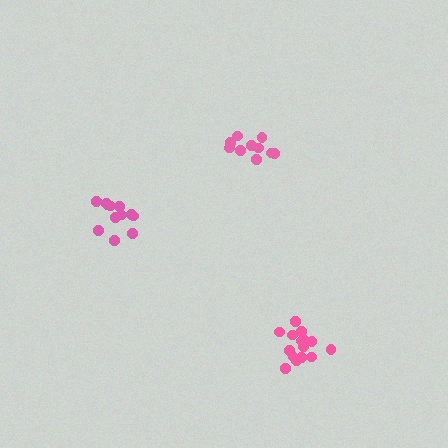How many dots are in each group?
Group 1: 10 dots, Group 2: 12 dots, Group 3: 15 dots (37 total).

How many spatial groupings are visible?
There are 3 spatial groupings.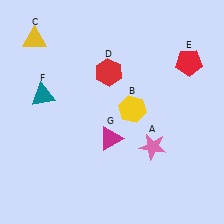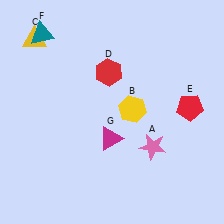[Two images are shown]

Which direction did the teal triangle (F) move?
The teal triangle (F) moved up.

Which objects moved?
The objects that moved are: the red pentagon (E), the teal triangle (F).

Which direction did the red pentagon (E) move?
The red pentagon (E) moved down.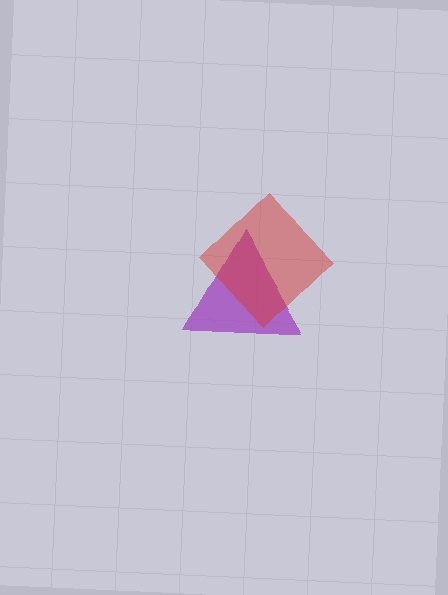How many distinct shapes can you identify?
There are 2 distinct shapes: a purple triangle, a red diamond.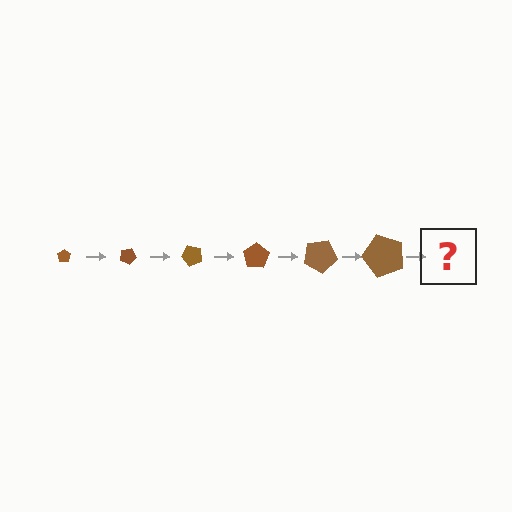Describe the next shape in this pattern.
It should be a pentagon, larger than the previous one and rotated 150 degrees from the start.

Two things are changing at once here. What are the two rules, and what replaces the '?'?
The two rules are that the pentagon grows larger each step and it rotates 25 degrees each step. The '?' should be a pentagon, larger than the previous one and rotated 150 degrees from the start.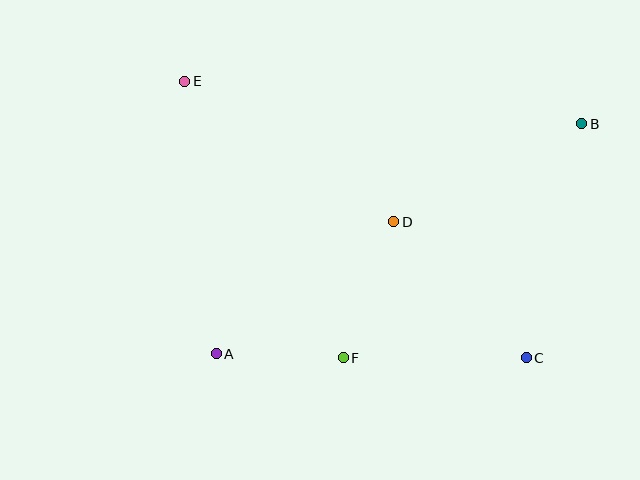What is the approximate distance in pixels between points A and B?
The distance between A and B is approximately 432 pixels.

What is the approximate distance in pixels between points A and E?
The distance between A and E is approximately 274 pixels.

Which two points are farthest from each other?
Points C and E are farthest from each other.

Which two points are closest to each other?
Points A and F are closest to each other.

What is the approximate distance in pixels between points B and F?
The distance between B and F is approximately 334 pixels.